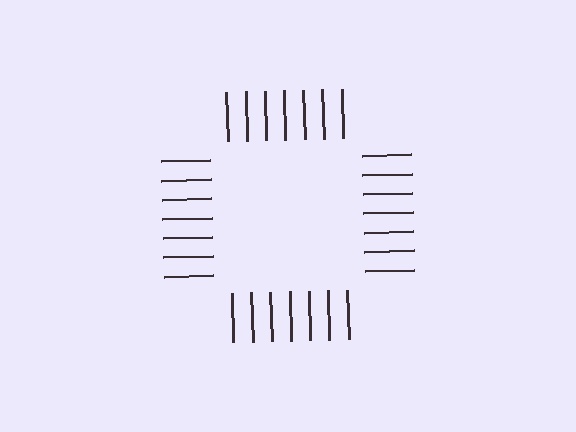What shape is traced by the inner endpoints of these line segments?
An illusory square — the line segments terminate on its edges but no continuous stroke is drawn.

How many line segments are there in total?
28 — 7 along each of the 4 edges.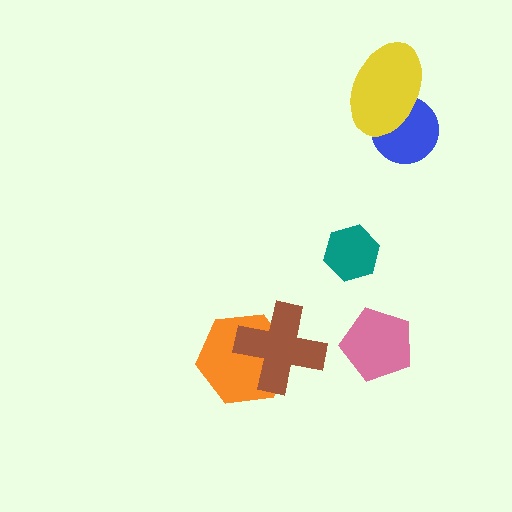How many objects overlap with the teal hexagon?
0 objects overlap with the teal hexagon.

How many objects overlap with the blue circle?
1 object overlaps with the blue circle.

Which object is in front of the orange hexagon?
The brown cross is in front of the orange hexagon.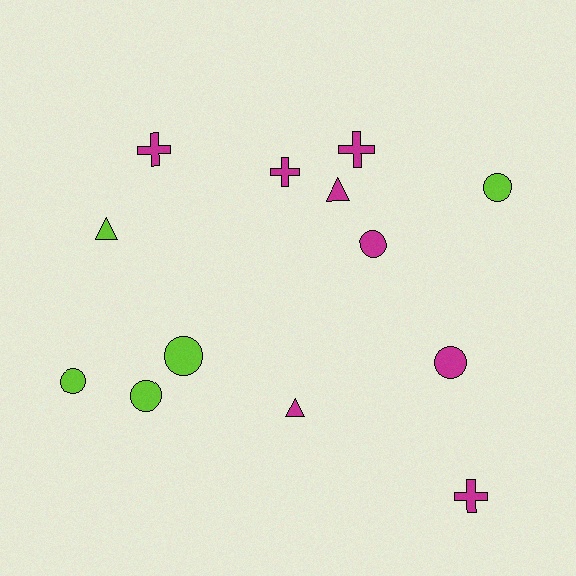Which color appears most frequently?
Magenta, with 8 objects.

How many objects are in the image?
There are 13 objects.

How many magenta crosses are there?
There are 4 magenta crosses.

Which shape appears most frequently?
Circle, with 6 objects.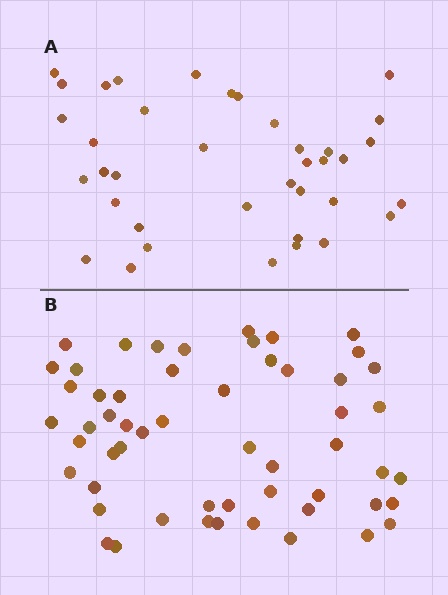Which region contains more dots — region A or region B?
Region B (the bottom region) has more dots.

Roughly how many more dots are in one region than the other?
Region B has approximately 15 more dots than region A.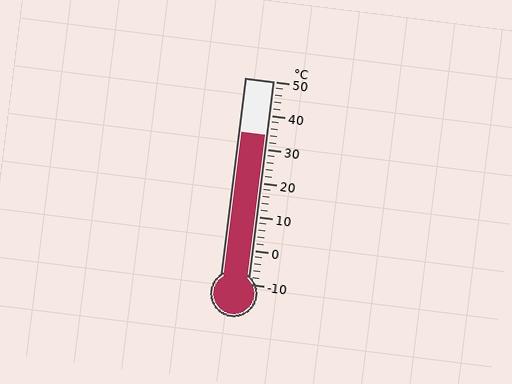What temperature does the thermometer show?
The thermometer shows approximately 34°C.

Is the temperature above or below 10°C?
The temperature is above 10°C.